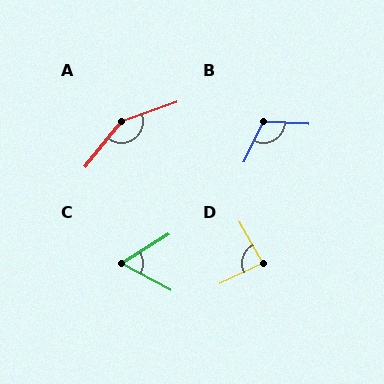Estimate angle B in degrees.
Approximately 113 degrees.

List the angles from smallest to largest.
C (60°), D (86°), B (113°), A (148°).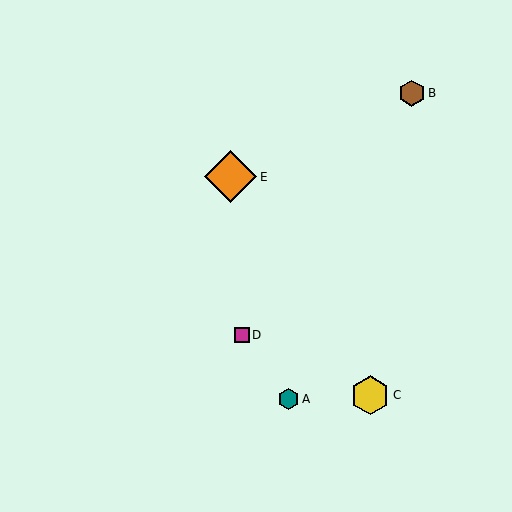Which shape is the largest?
The orange diamond (labeled E) is the largest.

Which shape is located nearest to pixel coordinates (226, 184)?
The orange diamond (labeled E) at (231, 177) is nearest to that location.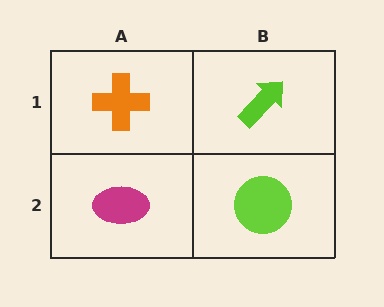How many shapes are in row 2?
2 shapes.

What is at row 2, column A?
A magenta ellipse.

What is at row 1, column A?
An orange cross.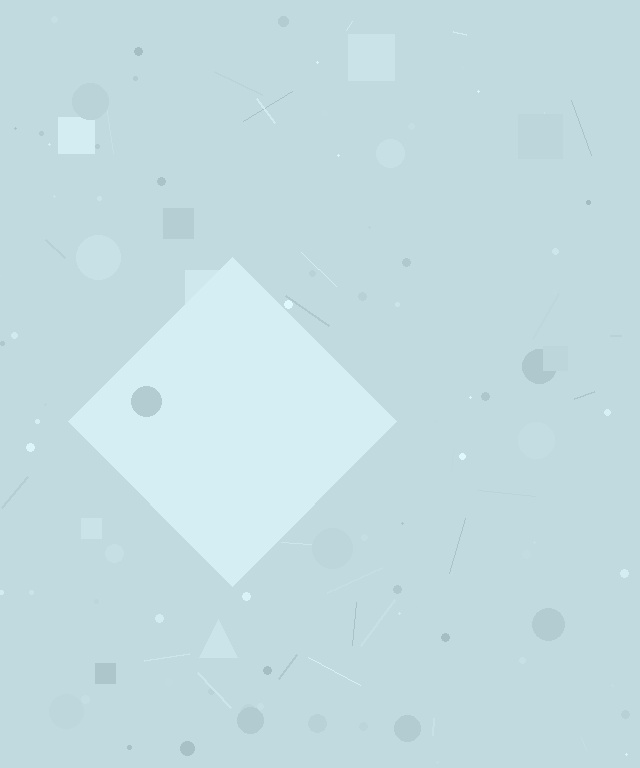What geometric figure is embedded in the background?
A diamond is embedded in the background.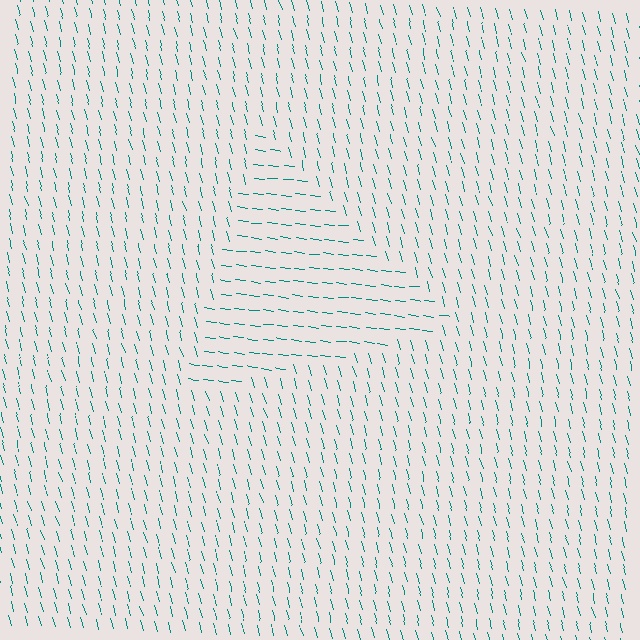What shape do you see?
I see a triangle.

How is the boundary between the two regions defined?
The boundary is defined purely by a change in line orientation (approximately 67 degrees difference). All lines are the same color and thickness.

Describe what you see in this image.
The image is filled with small teal line segments. A triangle region in the image has lines oriented differently from the surrounding lines, creating a visible texture boundary.